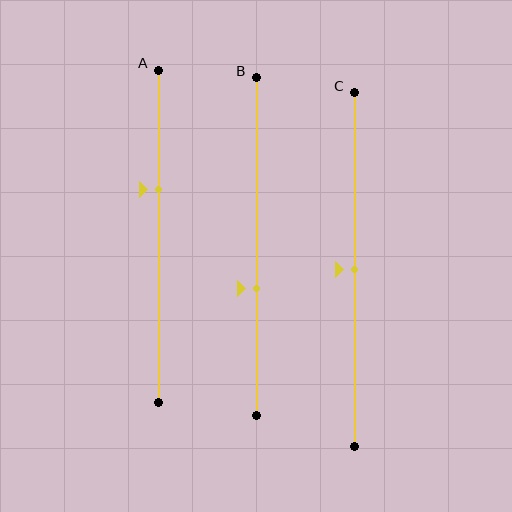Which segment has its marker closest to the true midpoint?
Segment C has its marker closest to the true midpoint.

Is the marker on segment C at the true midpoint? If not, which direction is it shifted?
Yes, the marker on segment C is at the true midpoint.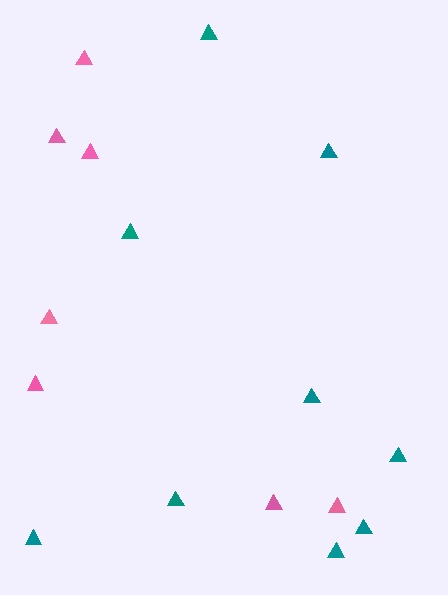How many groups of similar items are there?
There are 2 groups: one group of teal triangles (9) and one group of pink triangles (7).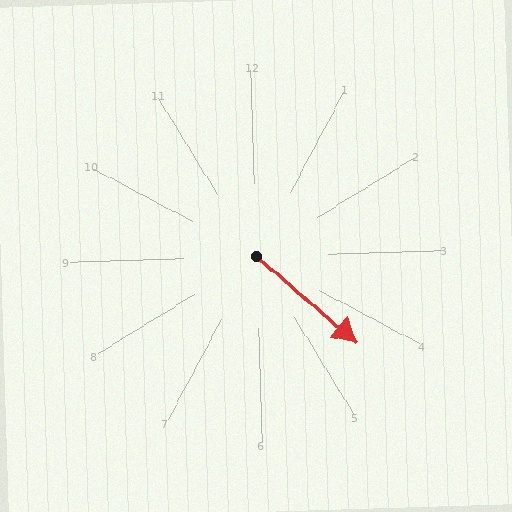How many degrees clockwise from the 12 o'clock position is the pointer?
Approximately 132 degrees.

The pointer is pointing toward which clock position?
Roughly 4 o'clock.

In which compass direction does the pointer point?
Southeast.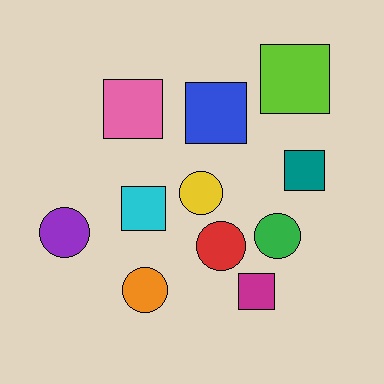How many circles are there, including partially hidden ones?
There are 5 circles.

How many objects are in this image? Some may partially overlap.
There are 11 objects.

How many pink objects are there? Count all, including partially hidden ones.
There is 1 pink object.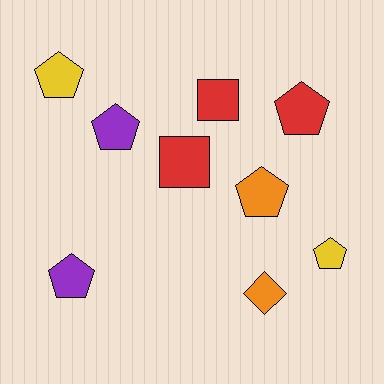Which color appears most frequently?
Red, with 3 objects.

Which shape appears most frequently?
Pentagon, with 6 objects.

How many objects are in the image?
There are 9 objects.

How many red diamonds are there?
There are no red diamonds.